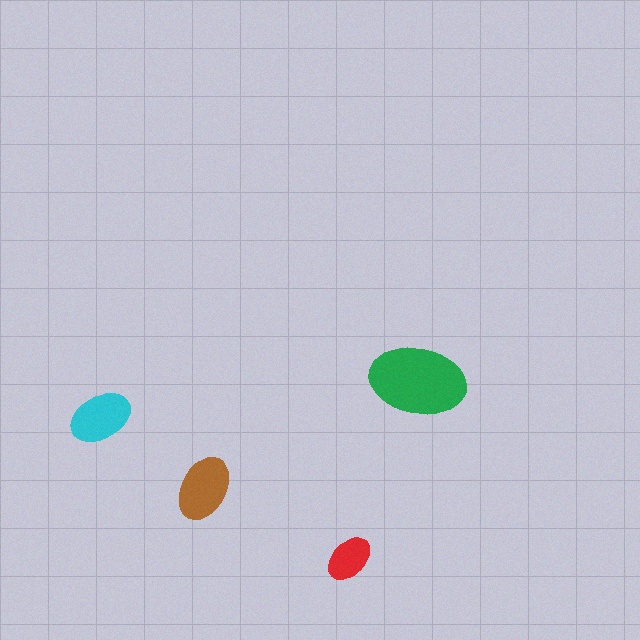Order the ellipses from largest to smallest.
the green one, the brown one, the cyan one, the red one.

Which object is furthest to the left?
The cyan ellipse is leftmost.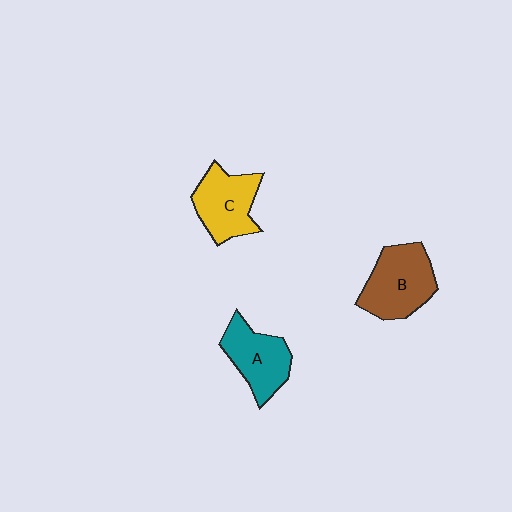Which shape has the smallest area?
Shape A (teal).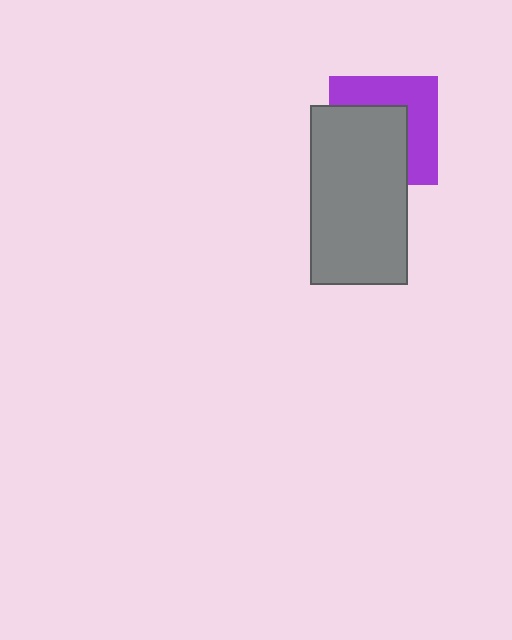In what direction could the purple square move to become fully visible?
The purple square could move toward the upper-right. That would shift it out from behind the gray rectangle entirely.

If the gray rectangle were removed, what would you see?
You would see the complete purple square.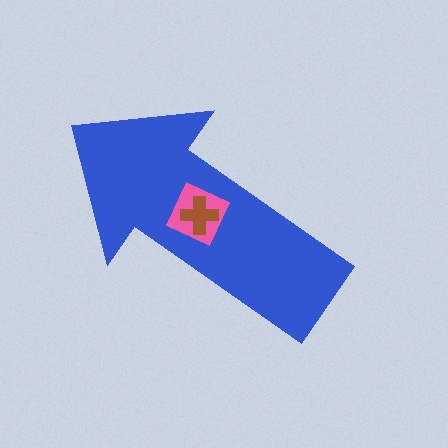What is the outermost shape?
The blue arrow.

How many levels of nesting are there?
3.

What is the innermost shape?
The brown cross.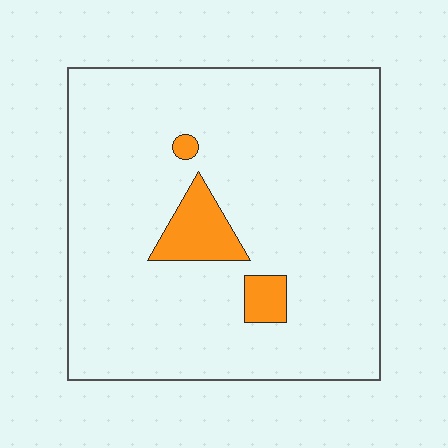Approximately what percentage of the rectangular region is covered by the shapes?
Approximately 5%.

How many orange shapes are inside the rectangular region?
3.